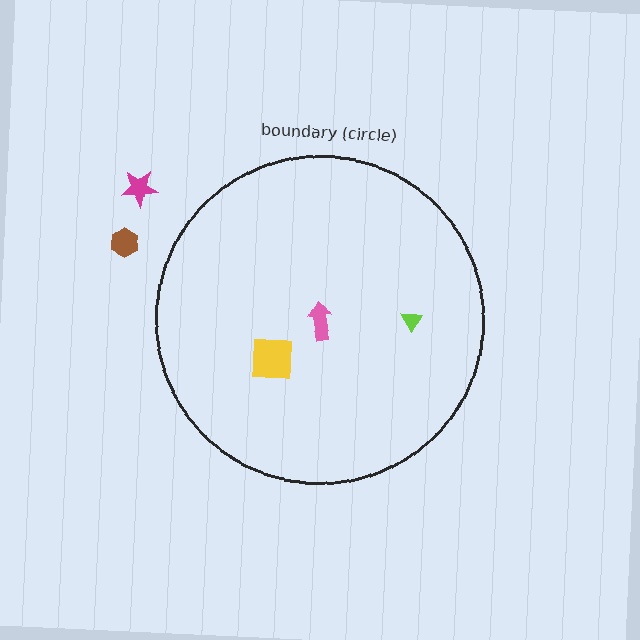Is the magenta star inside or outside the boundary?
Outside.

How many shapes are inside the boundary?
3 inside, 2 outside.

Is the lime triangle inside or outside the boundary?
Inside.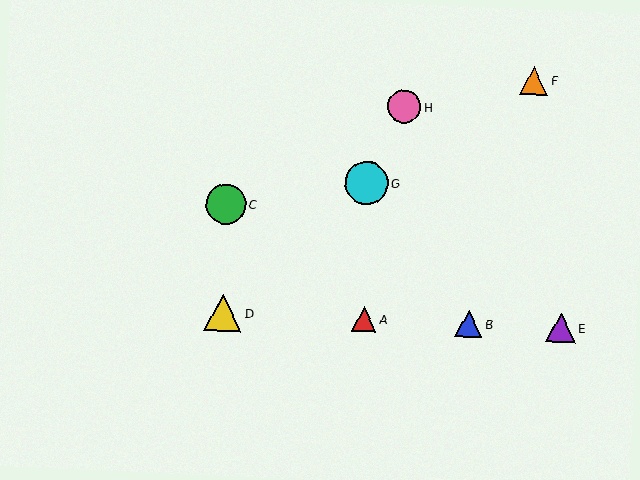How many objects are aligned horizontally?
4 objects (A, B, D, E) are aligned horizontally.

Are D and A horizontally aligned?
Yes, both are at y≈313.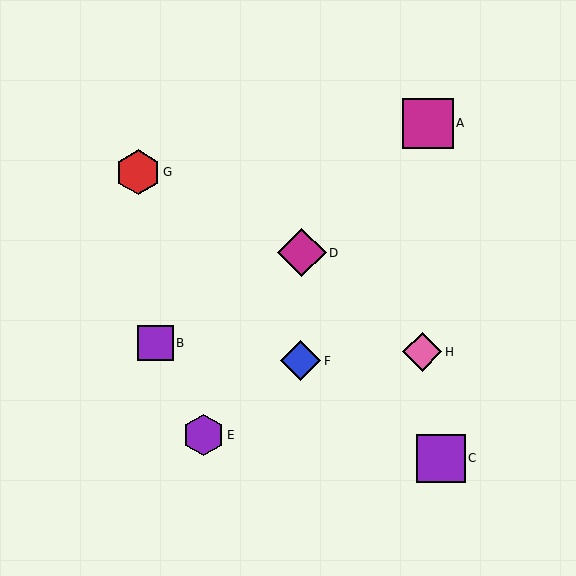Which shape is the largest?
The magenta square (labeled A) is the largest.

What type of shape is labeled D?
Shape D is a magenta diamond.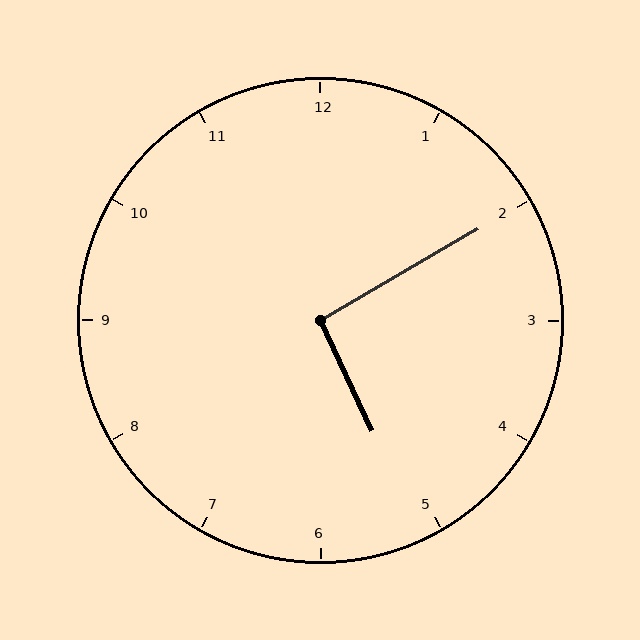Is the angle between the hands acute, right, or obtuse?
It is right.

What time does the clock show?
5:10.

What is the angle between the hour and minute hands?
Approximately 95 degrees.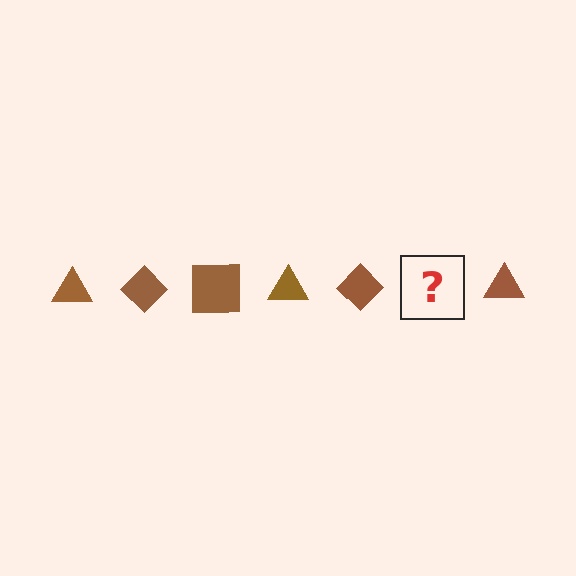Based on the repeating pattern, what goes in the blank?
The blank should be a brown square.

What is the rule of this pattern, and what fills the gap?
The rule is that the pattern cycles through triangle, diamond, square shapes in brown. The gap should be filled with a brown square.